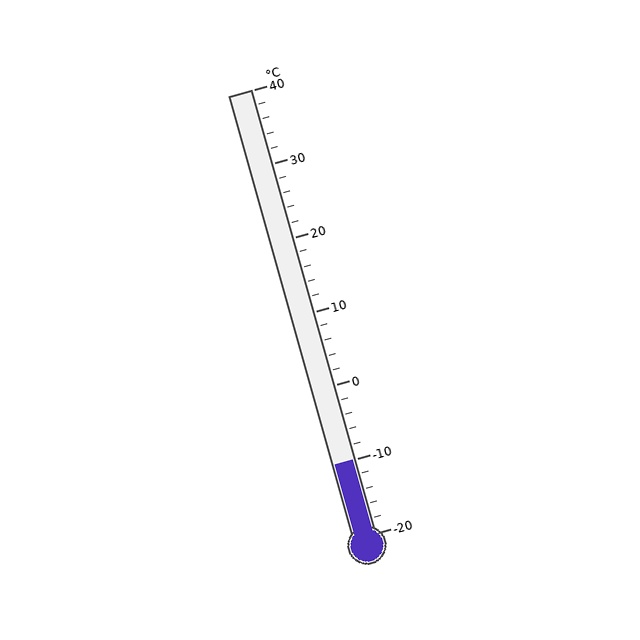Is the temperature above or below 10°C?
The temperature is below 10°C.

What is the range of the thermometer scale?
The thermometer scale ranges from -20°C to 40°C.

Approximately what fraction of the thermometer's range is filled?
The thermometer is filled to approximately 15% of its range.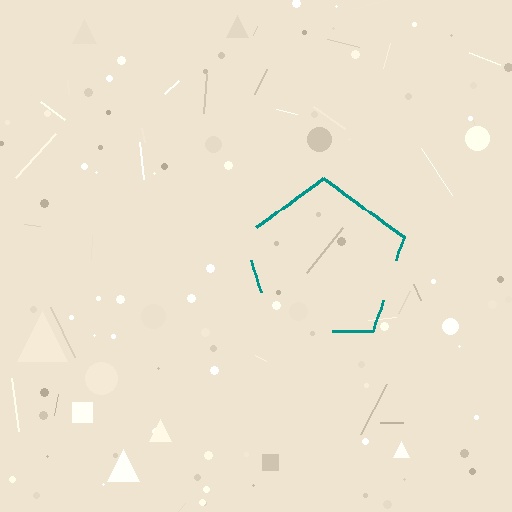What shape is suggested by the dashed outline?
The dashed outline suggests a pentagon.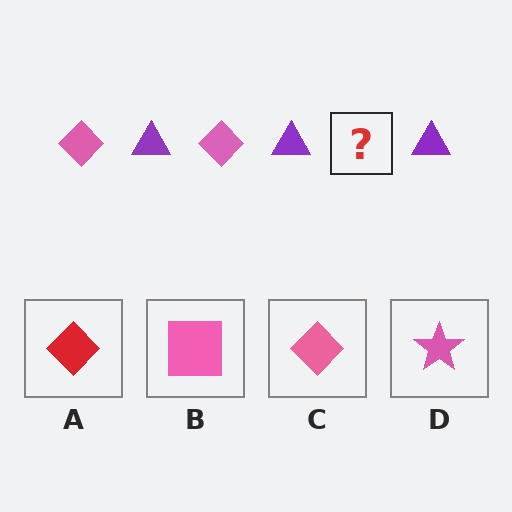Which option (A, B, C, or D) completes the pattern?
C.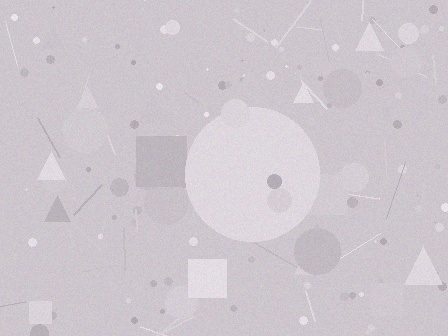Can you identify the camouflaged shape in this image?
The camouflaged shape is a circle.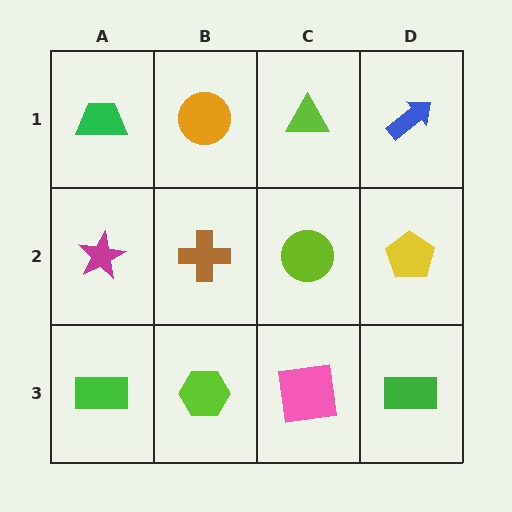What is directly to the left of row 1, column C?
An orange circle.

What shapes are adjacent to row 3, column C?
A lime circle (row 2, column C), a lime hexagon (row 3, column B), a green rectangle (row 3, column D).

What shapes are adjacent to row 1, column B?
A brown cross (row 2, column B), a green trapezoid (row 1, column A), a lime triangle (row 1, column C).